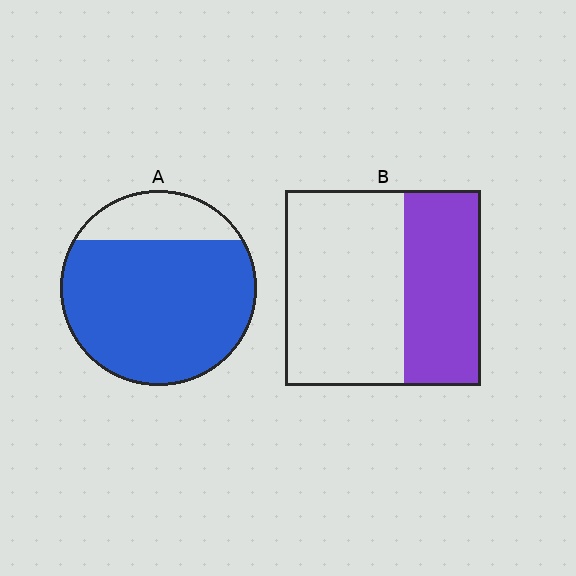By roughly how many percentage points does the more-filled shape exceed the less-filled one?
By roughly 40 percentage points (A over B).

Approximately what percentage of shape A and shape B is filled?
A is approximately 80% and B is approximately 40%.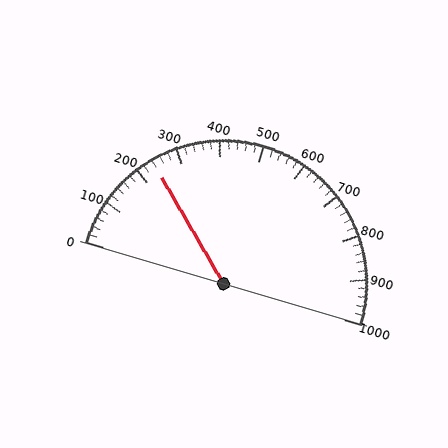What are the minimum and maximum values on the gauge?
The gauge ranges from 0 to 1000.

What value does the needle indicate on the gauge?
The needle indicates approximately 240.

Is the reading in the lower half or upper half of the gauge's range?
The reading is in the lower half of the range (0 to 1000).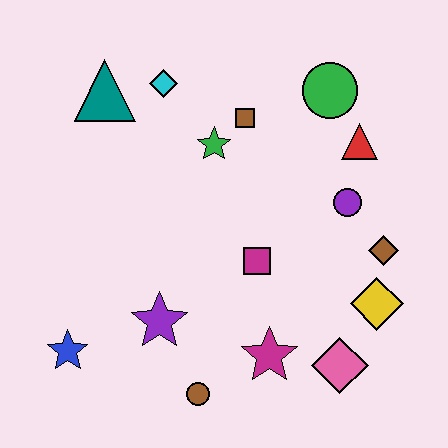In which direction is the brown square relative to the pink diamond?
The brown square is above the pink diamond.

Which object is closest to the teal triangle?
The cyan diamond is closest to the teal triangle.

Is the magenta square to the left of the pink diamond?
Yes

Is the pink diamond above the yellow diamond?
No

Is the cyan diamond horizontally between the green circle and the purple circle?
No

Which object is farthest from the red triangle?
The blue star is farthest from the red triangle.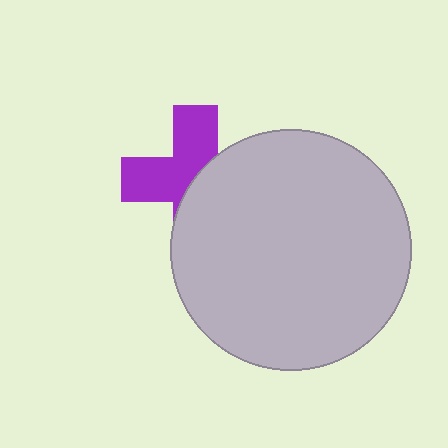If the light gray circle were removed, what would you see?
You would see the complete purple cross.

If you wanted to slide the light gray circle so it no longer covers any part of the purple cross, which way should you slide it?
Slide it right — that is the most direct way to separate the two shapes.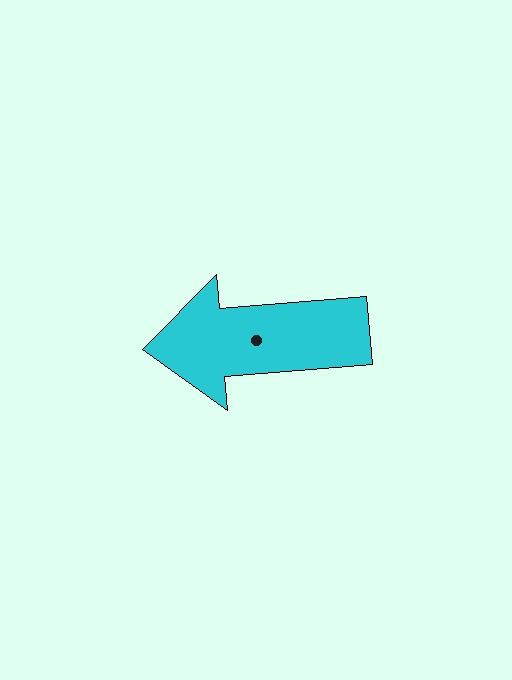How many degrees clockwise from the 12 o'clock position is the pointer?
Approximately 265 degrees.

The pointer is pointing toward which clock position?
Roughly 9 o'clock.